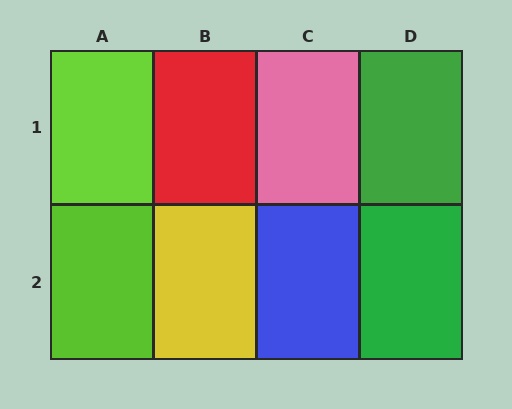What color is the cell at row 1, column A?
Lime.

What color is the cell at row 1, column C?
Pink.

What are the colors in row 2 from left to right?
Lime, yellow, blue, green.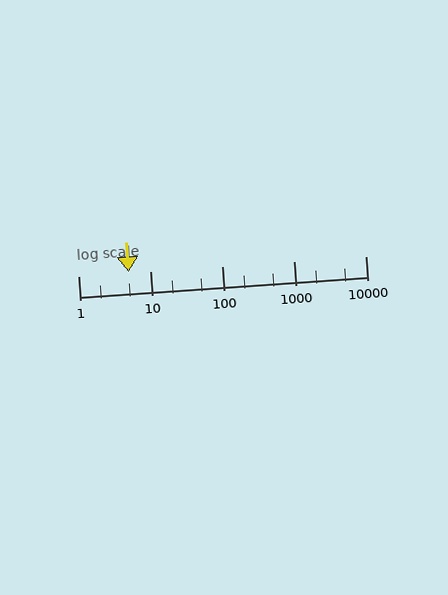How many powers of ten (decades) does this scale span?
The scale spans 4 decades, from 1 to 10000.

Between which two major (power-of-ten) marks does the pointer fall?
The pointer is between 1 and 10.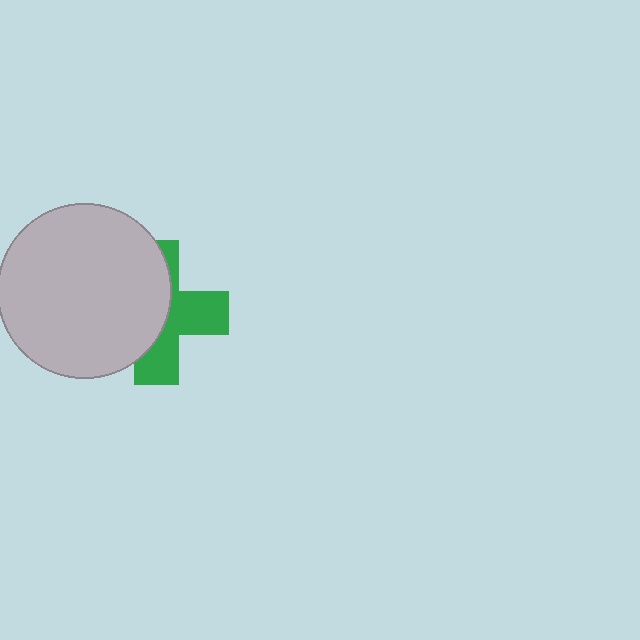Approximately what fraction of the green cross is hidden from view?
Roughly 53% of the green cross is hidden behind the light gray circle.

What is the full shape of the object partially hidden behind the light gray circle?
The partially hidden object is a green cross.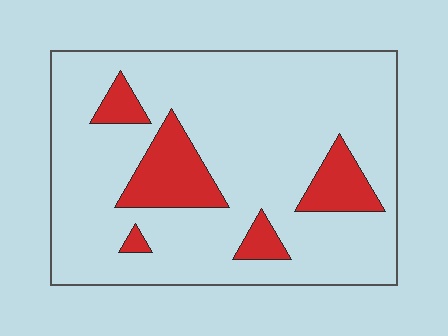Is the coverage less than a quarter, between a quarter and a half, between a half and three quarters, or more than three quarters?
Less than a quarter.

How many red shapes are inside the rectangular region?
5.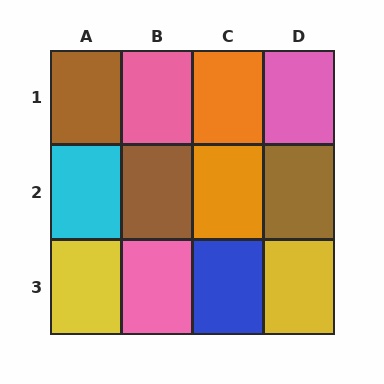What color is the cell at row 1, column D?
Pink.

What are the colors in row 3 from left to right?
Yellow, pink, blue, yellow.